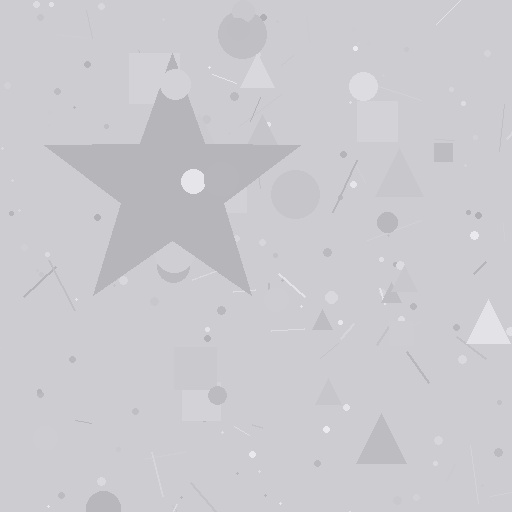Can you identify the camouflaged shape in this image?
The camouflaged shape is a star.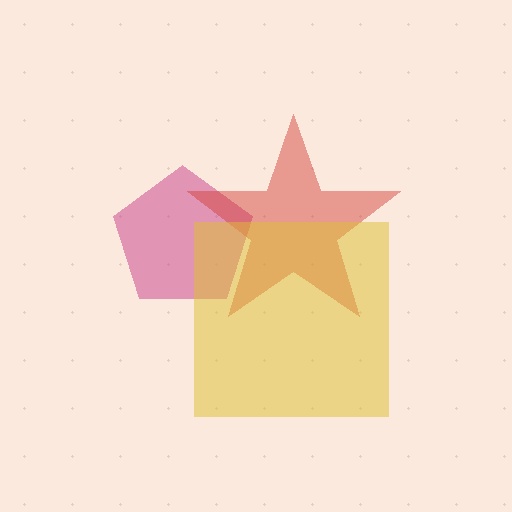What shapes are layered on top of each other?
The layered shapes are: a magenta pentagon, a red star, a yellow square.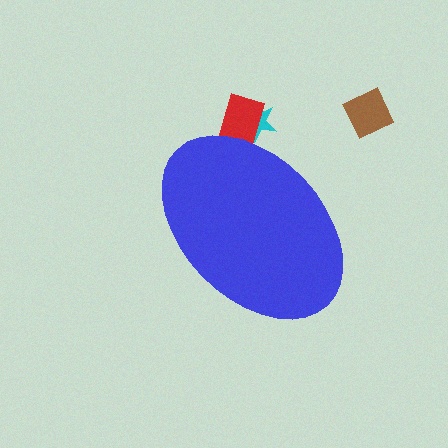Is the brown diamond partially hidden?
No, the brown diamond is fully visible.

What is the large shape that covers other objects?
A blue ellipse.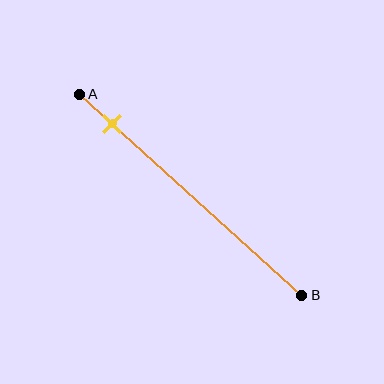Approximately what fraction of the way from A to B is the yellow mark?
The yellow mark is approximately 15% of the way from A to B.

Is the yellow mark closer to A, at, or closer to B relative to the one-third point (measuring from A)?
The yellow mark is closer to point A than the one-third point of segment AB.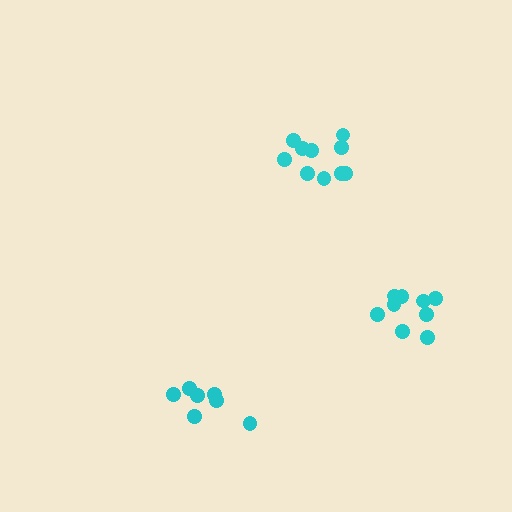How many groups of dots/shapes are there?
There are 3 groups.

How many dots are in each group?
Group 1: 9 dots, Group 2: 10 dots, Group 3: 7 dots (26 total).